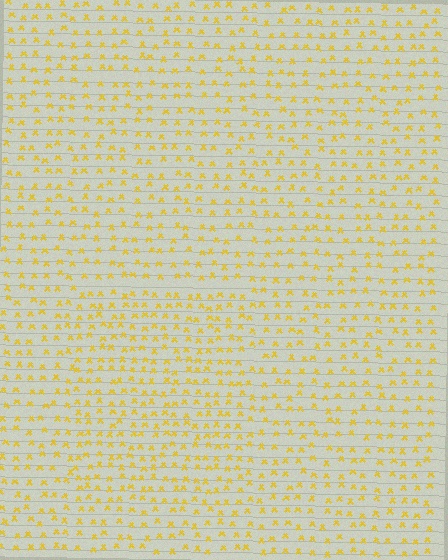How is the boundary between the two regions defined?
The boundary is defined by a change in element density (approximately 1.4x ratio). All elements are the same color, size, and shape.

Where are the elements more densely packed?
The elements are more densely packed inside the rectangle boundary.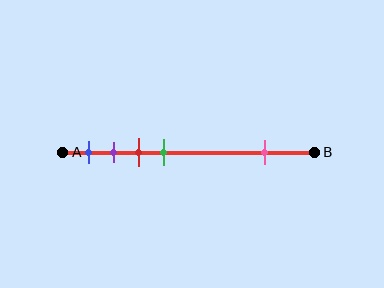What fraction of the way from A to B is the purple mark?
The purple mark is approximately 20% (0.2) of the way from A to B.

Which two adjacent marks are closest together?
The purple and red marks are the closest adjacent pair.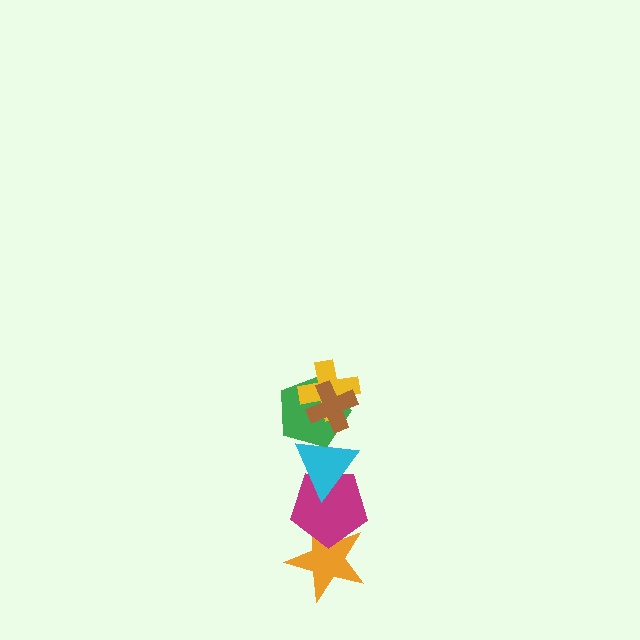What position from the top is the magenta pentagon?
The magenta pentagon is 5th from the top.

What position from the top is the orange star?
The orange star is 6th from the top.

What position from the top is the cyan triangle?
The cyan triangle is 4th from the top.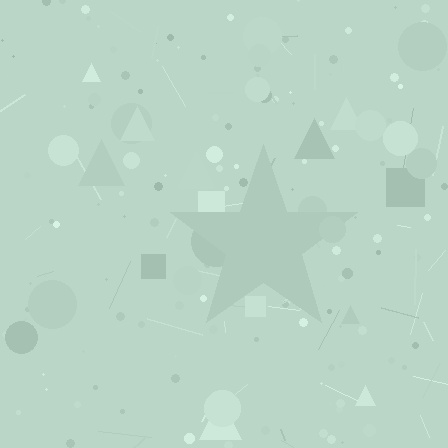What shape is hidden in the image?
A star is hidden in the image.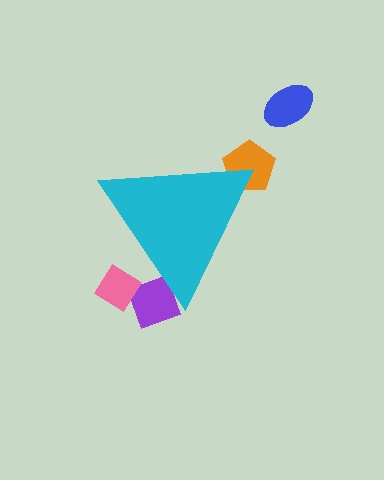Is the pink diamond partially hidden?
Yes, the pink diamond is partially hidden behind the cyan triangle.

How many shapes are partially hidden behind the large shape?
3 shapes are partially hidden.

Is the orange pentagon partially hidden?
Yes, the orange pentagon is partially hidden behind the cyan triangle.